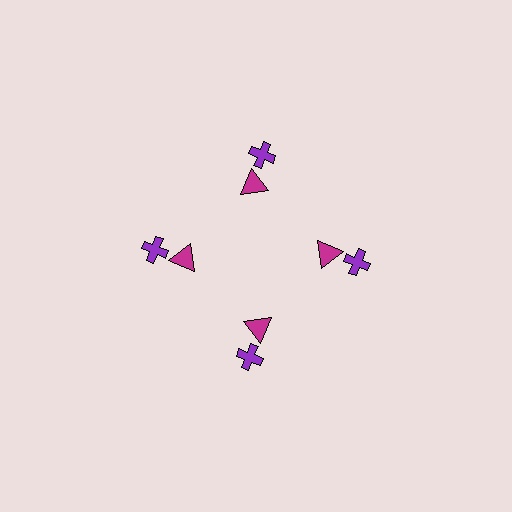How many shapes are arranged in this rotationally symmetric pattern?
There are 8 shapes, arranged in 4 groups of 2.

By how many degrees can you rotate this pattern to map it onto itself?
The pattern maps onto itself every 90 degrees of rotation.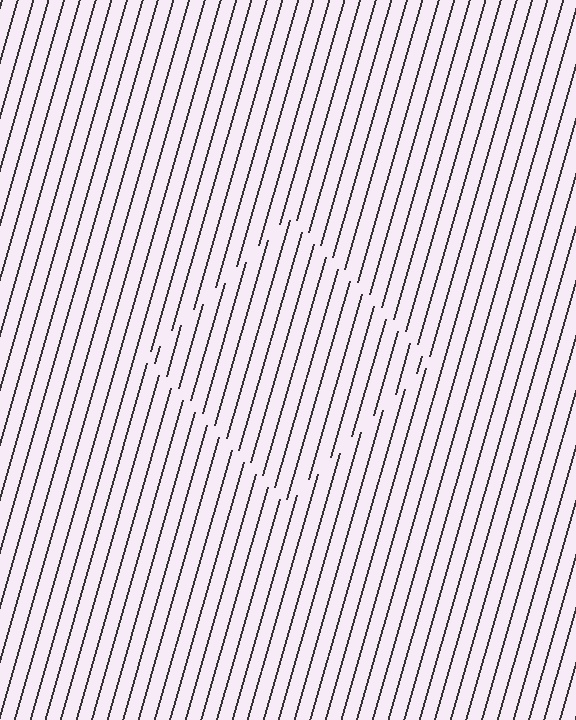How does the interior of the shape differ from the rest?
The interior of the shape contains the same grating, shifted by half a period — the contour is defined by the phase discontinuity where line-ends from the inner and outer gratings abut.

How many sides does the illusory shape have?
4 sides — the line-ends trace a square.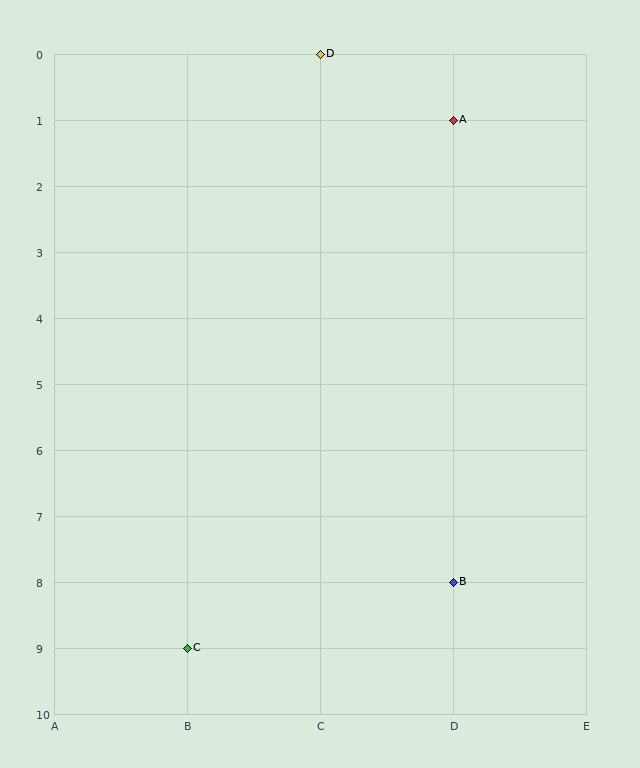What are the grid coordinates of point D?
Point D is at grid coordinates (C, 0).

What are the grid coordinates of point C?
Point C is at grid coordinates (B, 9).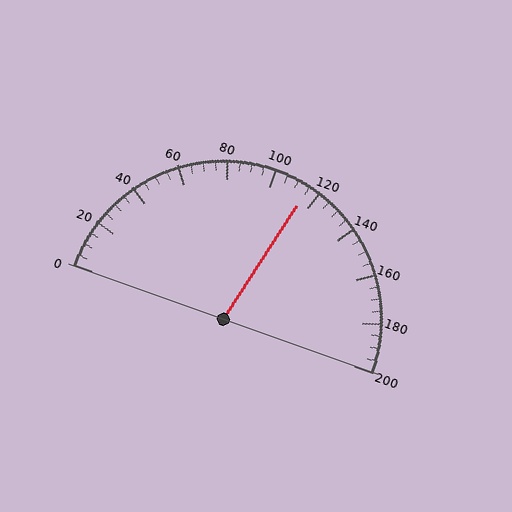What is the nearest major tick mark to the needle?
The nearest major tick mark is 120.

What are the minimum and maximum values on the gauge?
The gauge ranges from 0 to 200.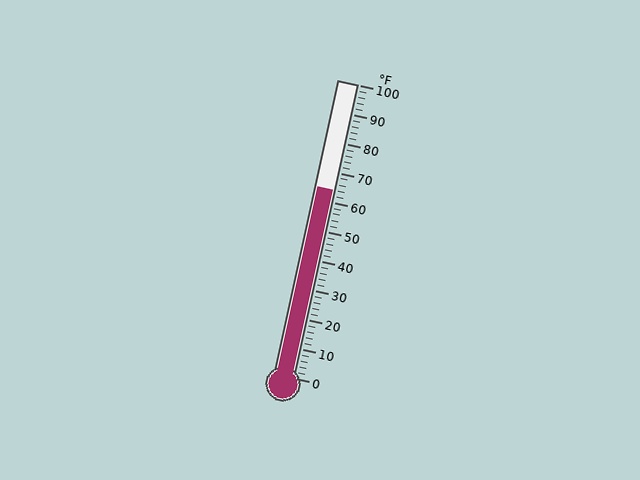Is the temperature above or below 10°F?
The temperature is above 10°F.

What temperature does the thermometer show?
The thermometer shows approximately 64°F.